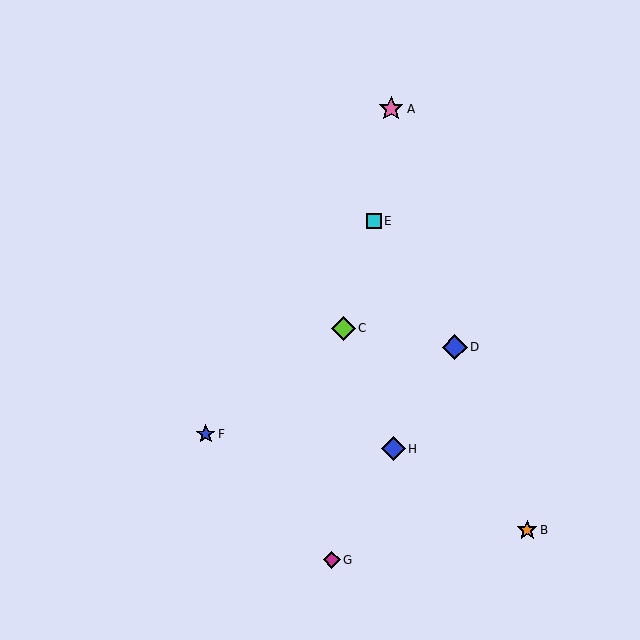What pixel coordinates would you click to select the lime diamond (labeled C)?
Click at (343, 328) to select the lime diamond C.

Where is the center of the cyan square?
The center of the cyan square is at (374, 221).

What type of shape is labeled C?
Shape C is a lime diamond.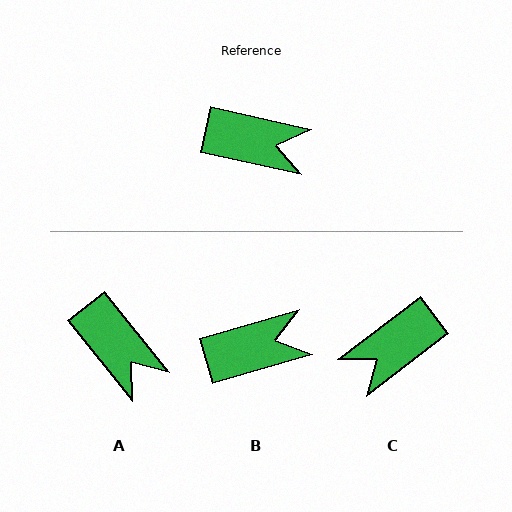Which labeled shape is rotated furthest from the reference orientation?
C, about 130 degrees away.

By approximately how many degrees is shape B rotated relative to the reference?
Approximately 29 degrees counter-clockwise.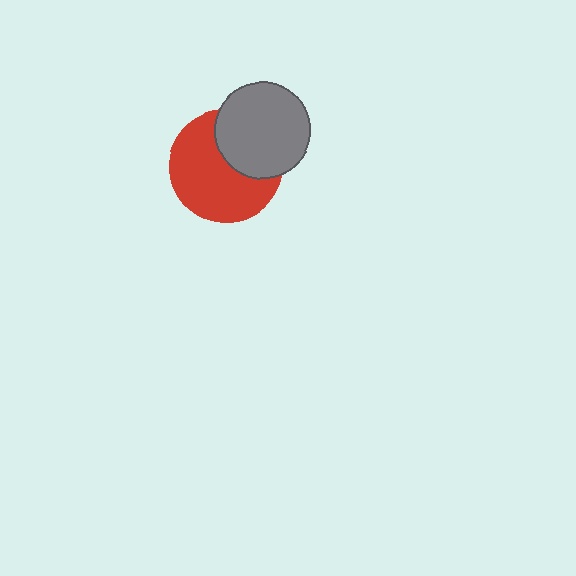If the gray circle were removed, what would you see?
You would see the complete red circle.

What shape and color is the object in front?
The object in front is a gray circle.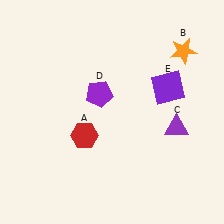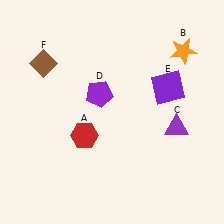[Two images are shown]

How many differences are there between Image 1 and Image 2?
There is 1 difference between the two images.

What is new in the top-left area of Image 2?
A brown diamond (F) was added in the top-left area of Image 2.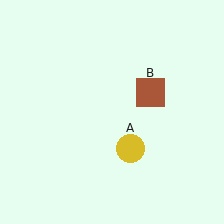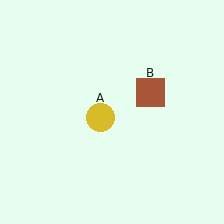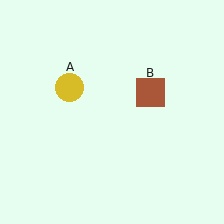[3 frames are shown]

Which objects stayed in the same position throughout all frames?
Brown square (object B) remained stationary.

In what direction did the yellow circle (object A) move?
The yellow circle (object A) moved up and to the left.